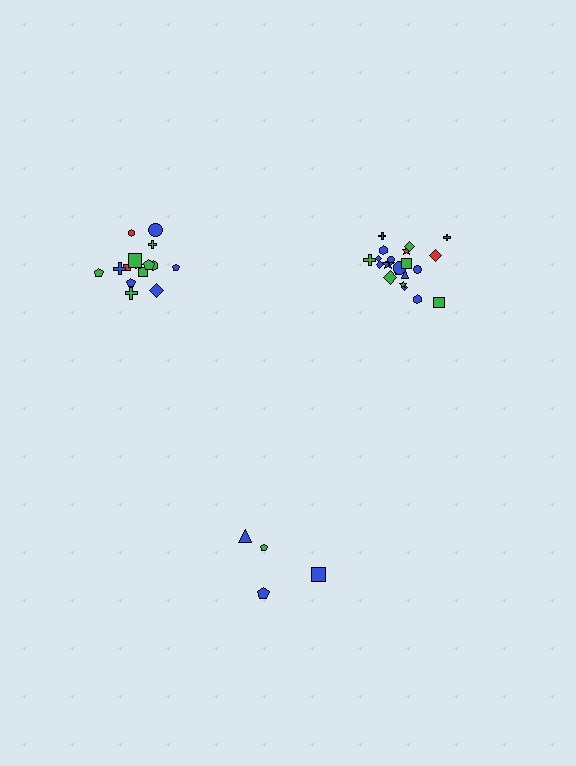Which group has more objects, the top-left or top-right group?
The top-right group.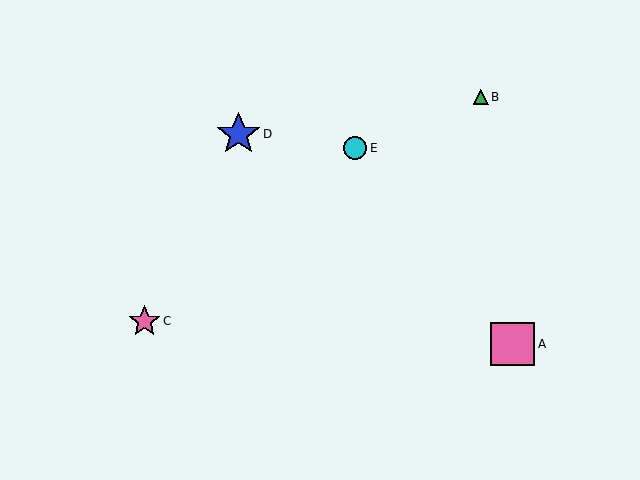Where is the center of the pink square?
The center of the pink square is at (513, 344).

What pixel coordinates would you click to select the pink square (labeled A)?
Click at (513, 344) to select the pink square A.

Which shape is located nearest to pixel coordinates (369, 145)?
The cyan circle (labeled E) at (355, 148) is nearest to that location.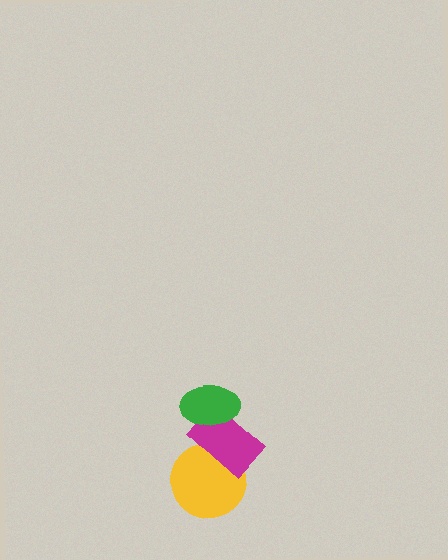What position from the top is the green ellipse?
The green ellipse is 1st from the top.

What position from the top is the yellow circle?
The yellow circle is 3rd from the top.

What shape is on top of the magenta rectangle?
The green ellipse is on top of the magenta rectangle.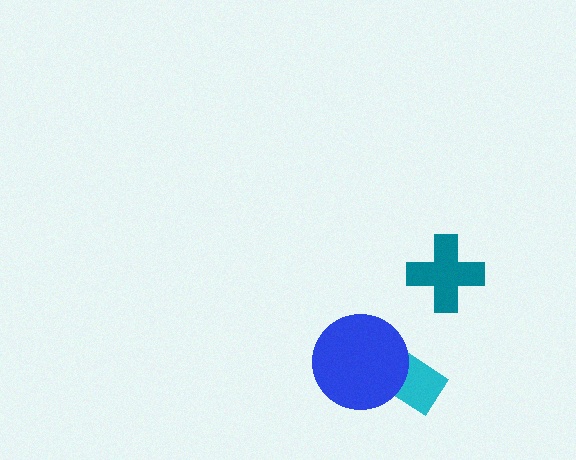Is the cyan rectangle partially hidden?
Yes, it is partially covered by another shape.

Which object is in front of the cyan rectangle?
The blue circle is in front of the cyan rectangle.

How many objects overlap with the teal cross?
0 objects overlap with the teal cross.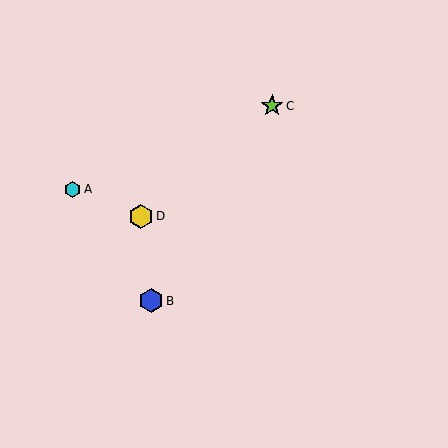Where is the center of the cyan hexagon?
The center of the cyan hexagon is at (72, 189).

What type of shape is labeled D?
Shape D is a yellow hexagon.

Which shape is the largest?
The blue hexagon (labeled B) is the largest.